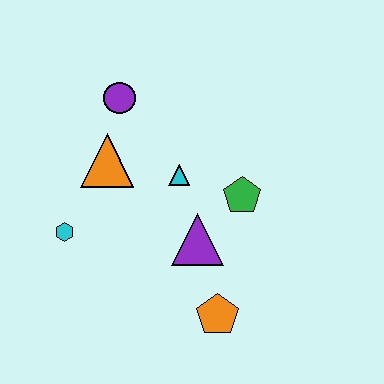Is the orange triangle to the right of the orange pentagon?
No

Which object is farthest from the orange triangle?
The orange pentagon is farthest from the orange triangle.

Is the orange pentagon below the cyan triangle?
Yes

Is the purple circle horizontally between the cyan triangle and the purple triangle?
No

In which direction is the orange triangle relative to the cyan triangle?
The orange triangle is to the left of the cyan triangle.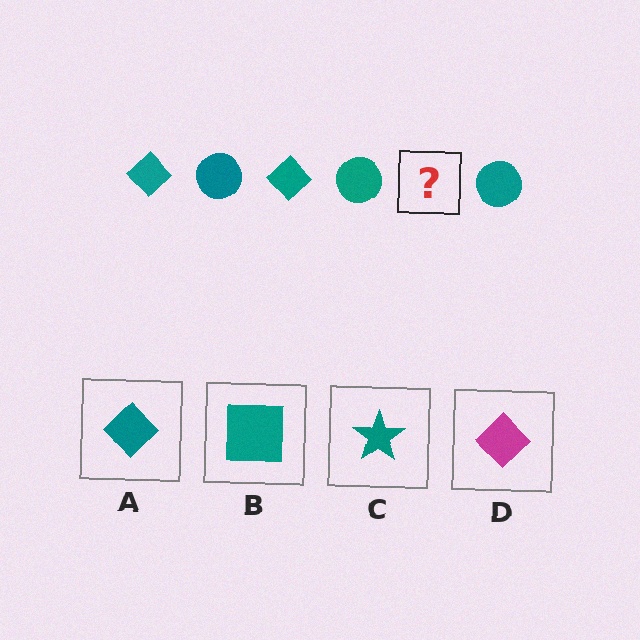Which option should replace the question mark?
Option A.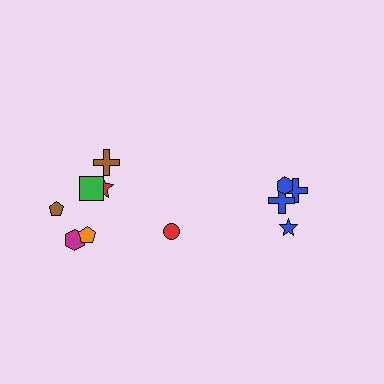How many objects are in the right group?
There are 4 objects.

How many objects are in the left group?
There are 7 objects.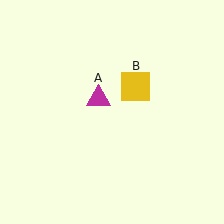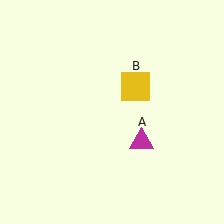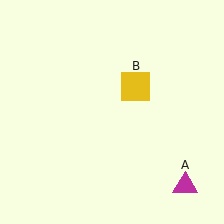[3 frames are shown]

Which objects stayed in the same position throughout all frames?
Yellow square (object B) remained stationary.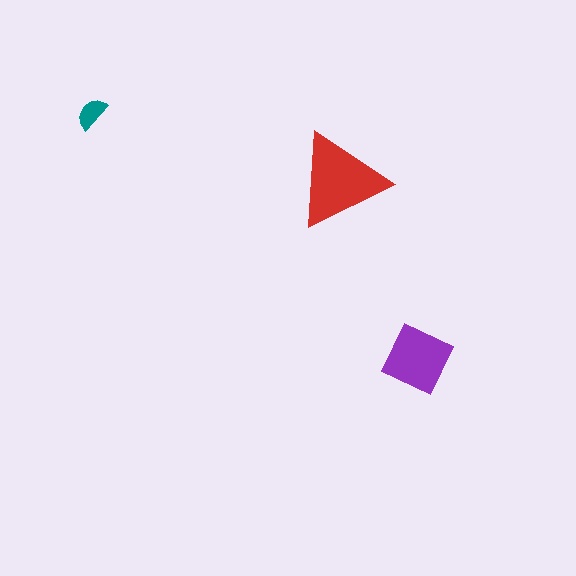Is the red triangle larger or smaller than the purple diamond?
Larger.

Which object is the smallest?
The teal semicircle.